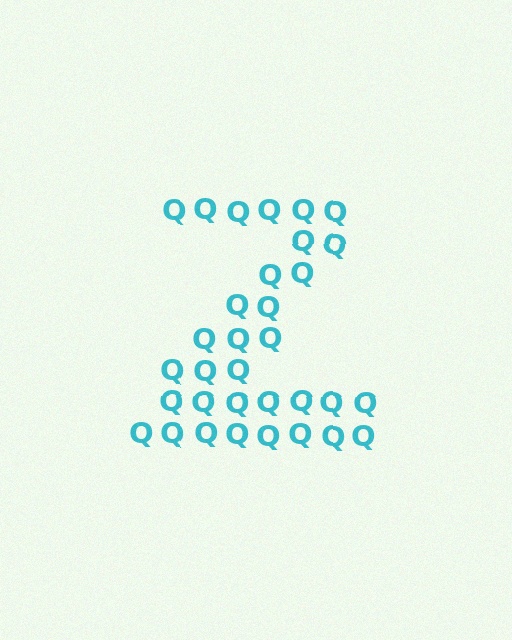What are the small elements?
The small elements are letter Q's.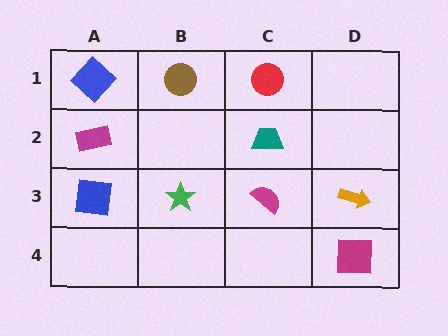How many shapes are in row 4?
1 shape.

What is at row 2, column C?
A teal trapezoid.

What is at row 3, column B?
A green star.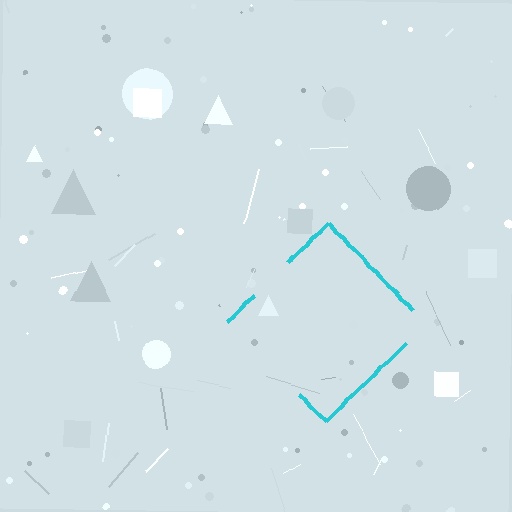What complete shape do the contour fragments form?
The contour fragments form a diamond.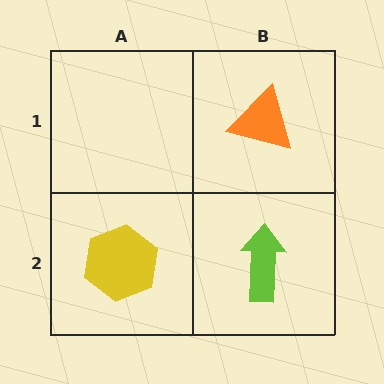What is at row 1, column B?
An orange triangle.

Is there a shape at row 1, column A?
No, that cell is empty.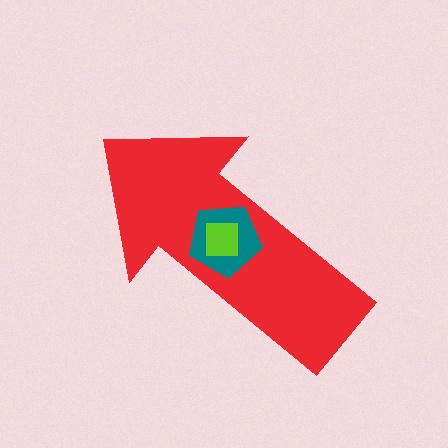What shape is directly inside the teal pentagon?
The lime square.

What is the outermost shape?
The red arrow.